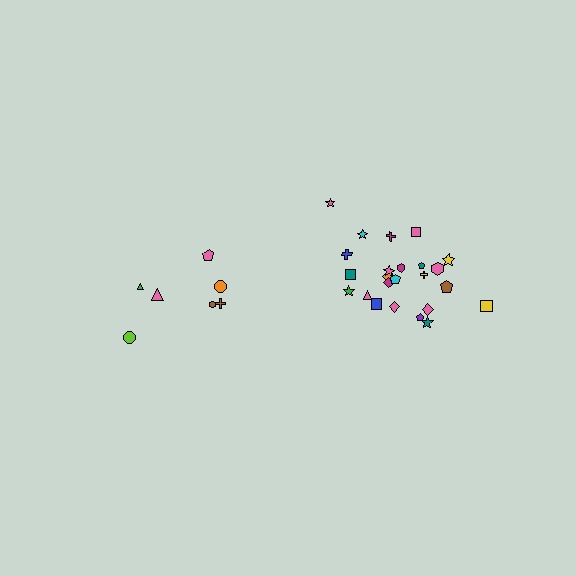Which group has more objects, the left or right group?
The right group.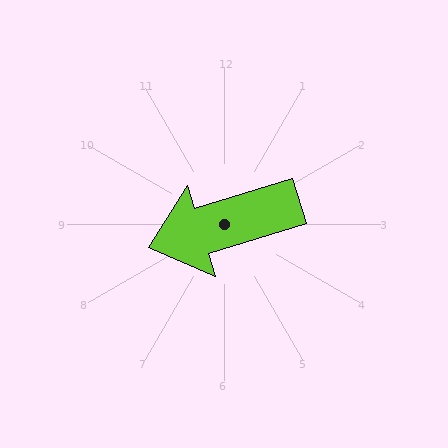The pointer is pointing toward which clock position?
Roughly 8 o'clock.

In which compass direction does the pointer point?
West.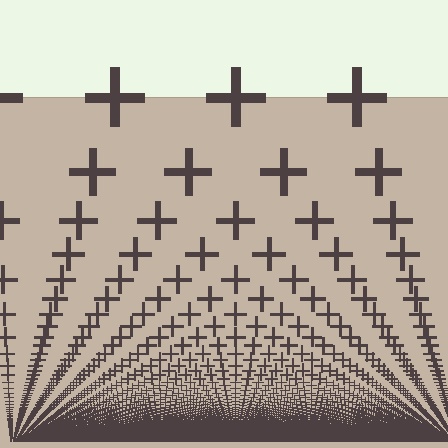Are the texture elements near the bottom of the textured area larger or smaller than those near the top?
Smaller. The gradient is inverted — elements near the bottom are smaller and denser.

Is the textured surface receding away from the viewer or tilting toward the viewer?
The surface appears to tilt toward the viewer. Texture elements get larger and sparser toward the top.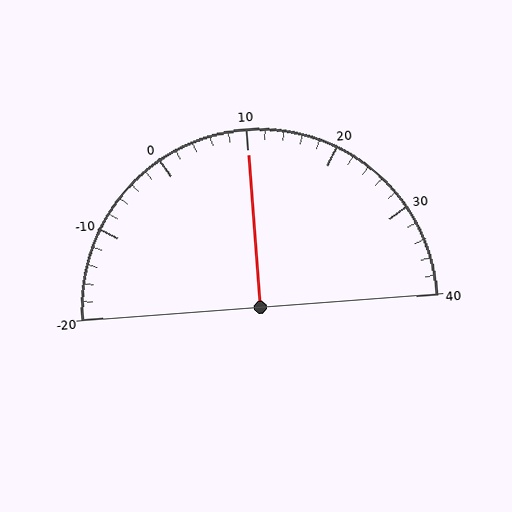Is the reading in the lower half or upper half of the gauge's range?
The reading is in the upper half of the range (-20 to 40).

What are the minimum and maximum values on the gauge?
The gauge ranges from -20 to 40.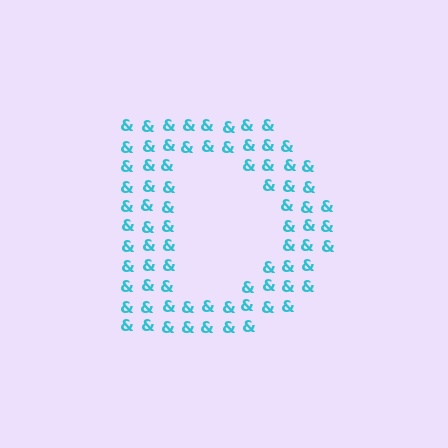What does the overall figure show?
The overall figure shows the letter D.